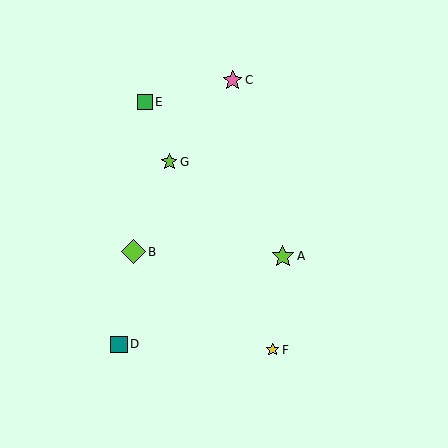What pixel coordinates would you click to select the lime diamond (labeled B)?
Click at (133, 252) to select the lime diamond B.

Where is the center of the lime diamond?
The center of the lime diamond is at (133, 252).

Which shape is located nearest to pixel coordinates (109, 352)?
The teal square (labeled D) at (119, 344) is nearest to that location.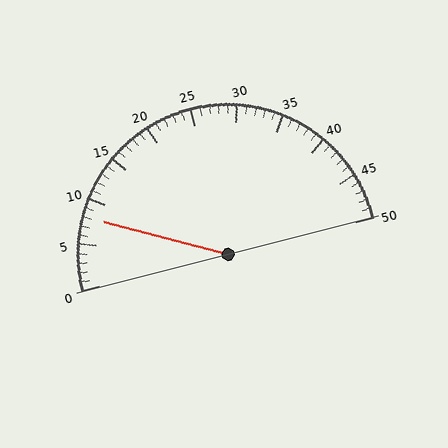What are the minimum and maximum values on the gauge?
The gauge ranges from 0 to 50.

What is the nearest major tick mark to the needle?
The nearest major tick mark is 10.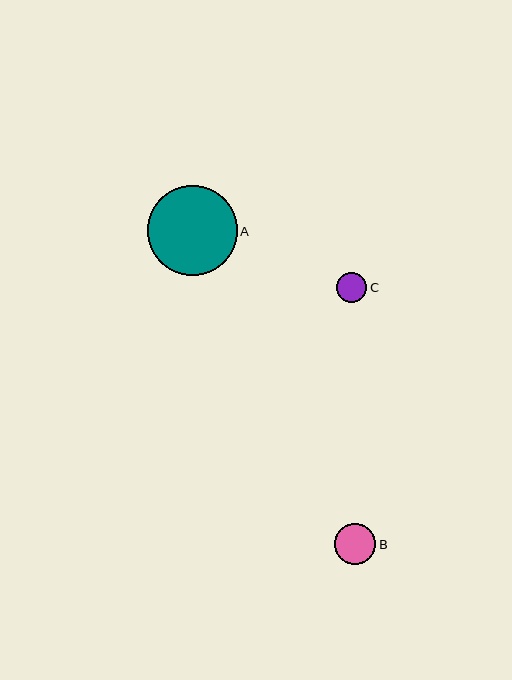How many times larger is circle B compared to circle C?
Circle B is approximately 1.4 times the size of circle C.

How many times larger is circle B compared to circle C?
Circle B is approximately 1.4 times the size of circle C.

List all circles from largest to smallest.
From largest to smallest: A, B, C.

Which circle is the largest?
Circle A is the largest with a size of approximately 90 pixels.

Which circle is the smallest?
Circle C is the smallest with a size of approximately 30 pixels.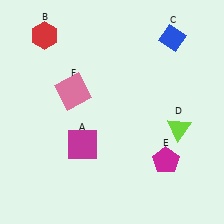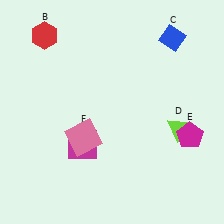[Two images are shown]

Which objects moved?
The objects that moved are: the magenta pentagon (E), the pink square (F).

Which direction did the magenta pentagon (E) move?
The magenta pentagon (E) moved up.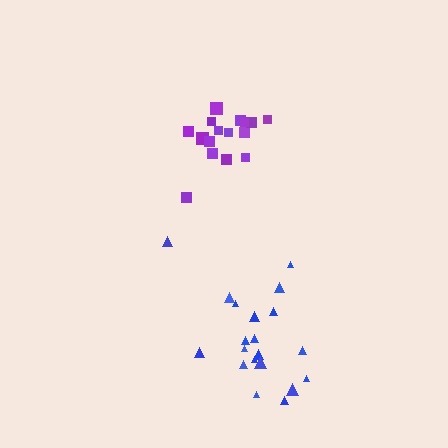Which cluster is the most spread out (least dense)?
Blue.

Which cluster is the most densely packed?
Purple.